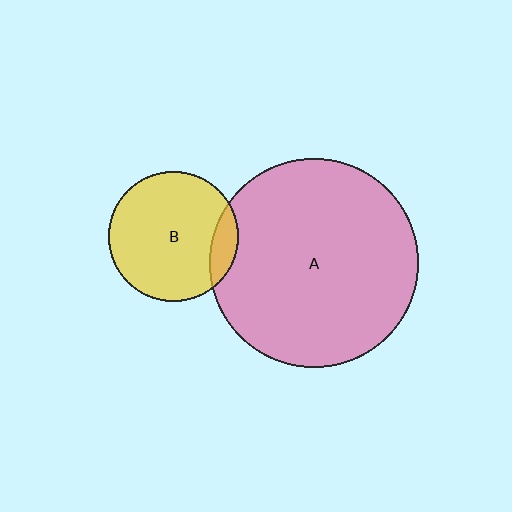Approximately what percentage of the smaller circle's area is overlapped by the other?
Approximately 10%.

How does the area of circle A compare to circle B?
Approximately 2.6 times.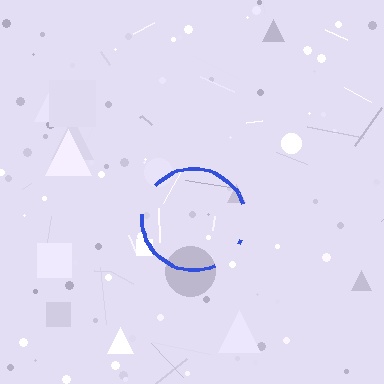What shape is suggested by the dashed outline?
The dashed outline suggests a circle.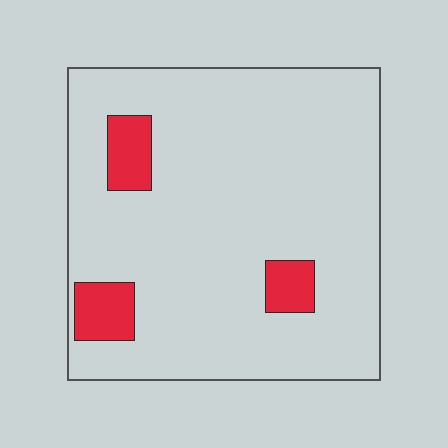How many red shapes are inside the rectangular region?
3.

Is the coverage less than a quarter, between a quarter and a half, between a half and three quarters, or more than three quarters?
Less than a quarter.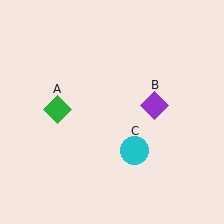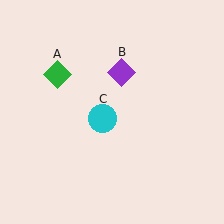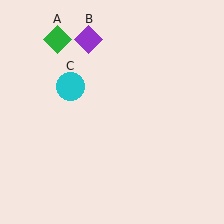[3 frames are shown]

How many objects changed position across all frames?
3 objects changed position: green diamond (object A), purple diamond (object B), cyan circle (object C).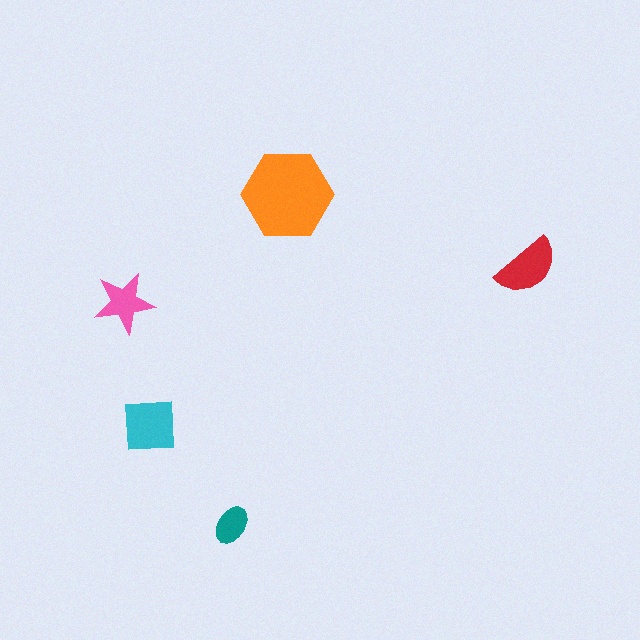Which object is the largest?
The orange hexagon.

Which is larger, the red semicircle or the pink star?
The red semicircle.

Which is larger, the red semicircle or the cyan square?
The cyan square.